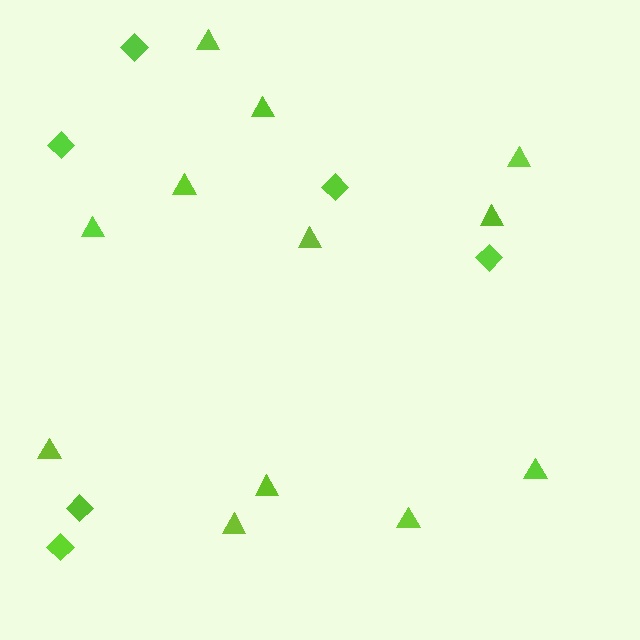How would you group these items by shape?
There are 2 groups: one group of diamonds (6) and one group of triangles (12).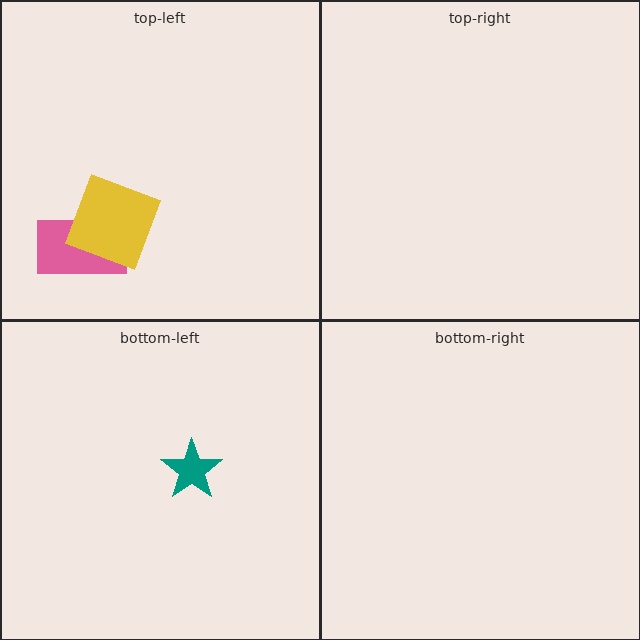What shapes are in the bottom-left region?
The teal star.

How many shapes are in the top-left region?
2.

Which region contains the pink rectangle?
The top-left region.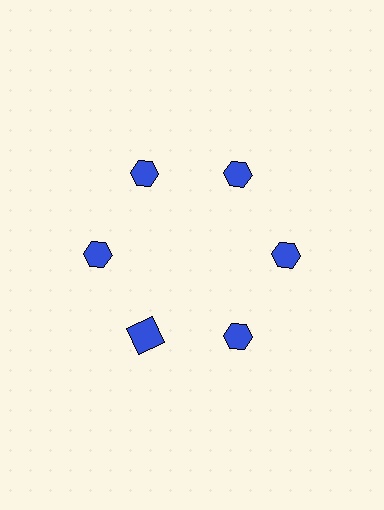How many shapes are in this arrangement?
There are 6 shapes arranged in a ring pattern.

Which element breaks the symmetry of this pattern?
The blue square at roughly the 7 o'clock position breaks the symmetry. All other shapes are blue hexagons.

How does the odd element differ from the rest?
It has a different shape: square instead of hexagon.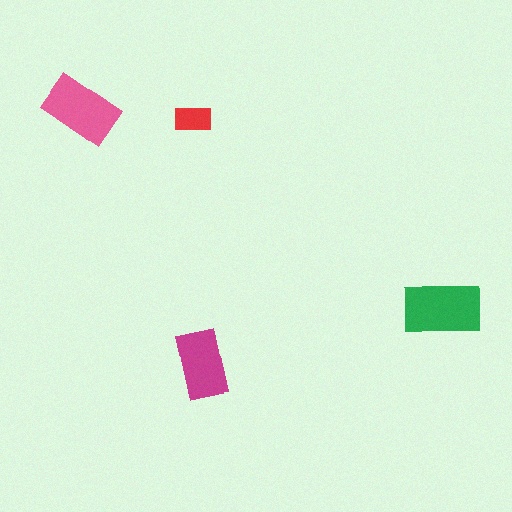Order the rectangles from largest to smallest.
the green one, the pink one, the magenta one, the red one.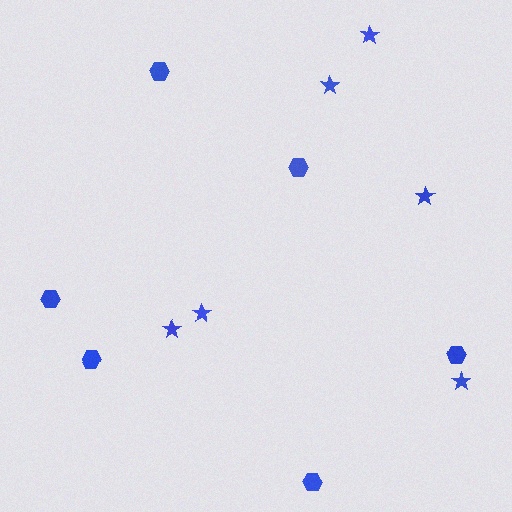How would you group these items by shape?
There are 2 groups: one group of stars (6) and one group of hexagons (6).